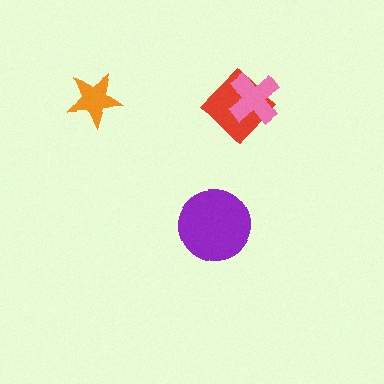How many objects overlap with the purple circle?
0 objects overlap with the purple circle.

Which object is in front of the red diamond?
The pink cross is in front of the red diamond.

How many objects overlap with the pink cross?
1 object overlaps with the pink cross.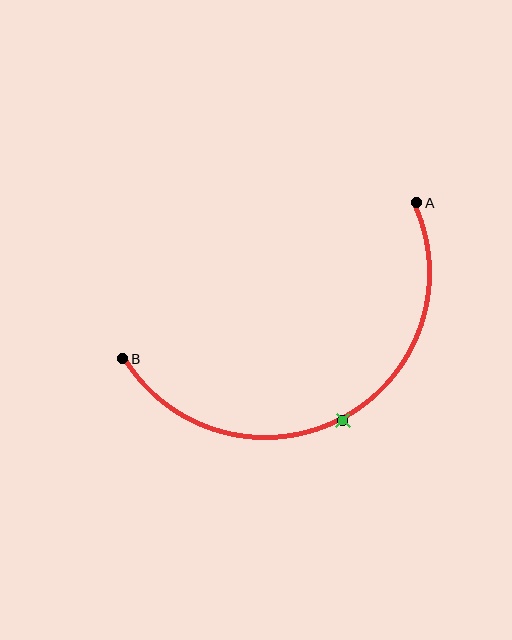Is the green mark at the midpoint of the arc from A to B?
Yes. The green mark lies on the arc at equal arc-length from both A and B — it is the arc midpoint.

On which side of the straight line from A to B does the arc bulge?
The arc bulges below the straight line connecting A and B.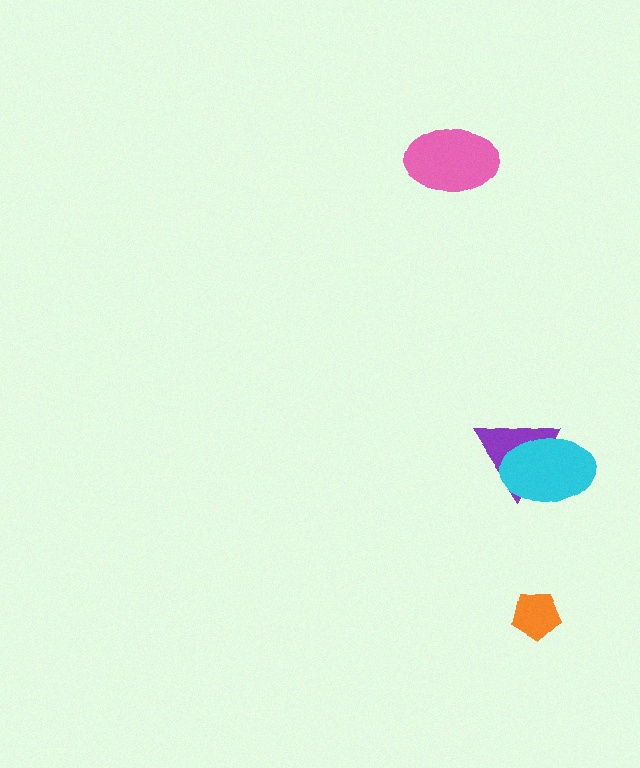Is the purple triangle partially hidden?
Yes, it is partially covered by another shape.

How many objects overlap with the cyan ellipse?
1 object overlaps with the cyan ellipse.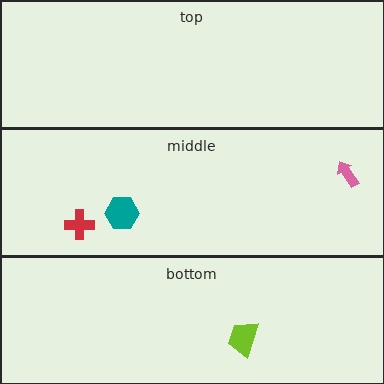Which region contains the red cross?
The middle region.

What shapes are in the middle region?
The pink arrow, the red cross, the teal hexagon.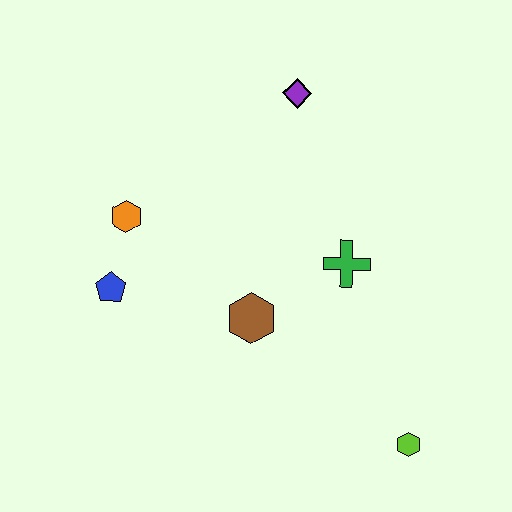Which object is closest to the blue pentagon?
The orange hexagon is closest to the blue pentagon.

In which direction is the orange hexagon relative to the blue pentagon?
The orange hexagon is above the blue pentagon.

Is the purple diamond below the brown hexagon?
No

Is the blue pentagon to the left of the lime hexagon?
Yes